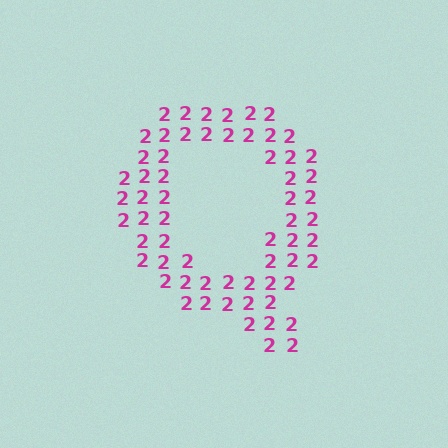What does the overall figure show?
The overall figure shows the letter Q.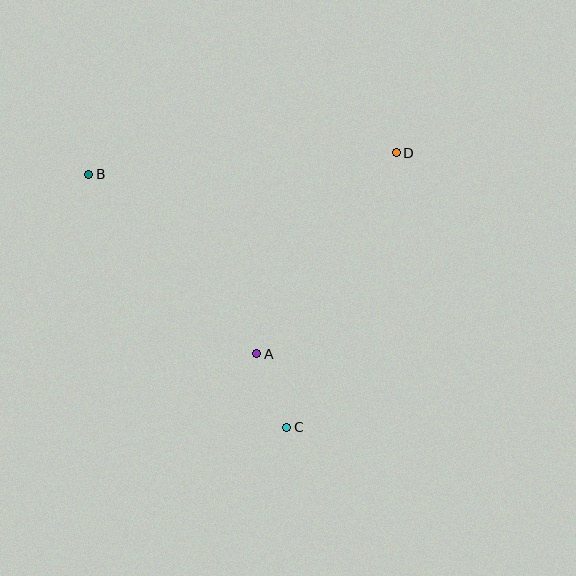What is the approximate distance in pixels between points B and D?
The distance between B and D is approximately 308 pixels.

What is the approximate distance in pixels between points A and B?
The distance between A and B is approximately 246 pixels.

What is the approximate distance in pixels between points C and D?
The distance between C and D is approximately 296 pixels.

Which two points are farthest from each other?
Points B and C are farthest from each other.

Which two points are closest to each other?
Points A and C are closest to each other.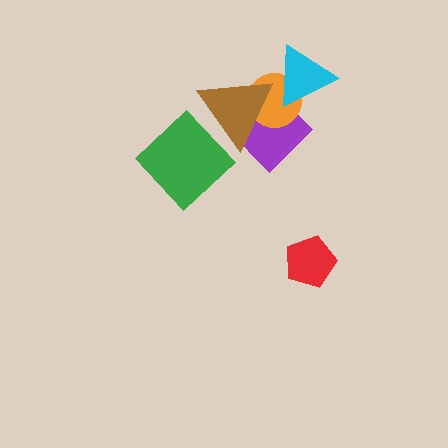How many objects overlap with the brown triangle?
2 objects overlap with the brown triangle.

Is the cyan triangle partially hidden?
No, no other shape covers it.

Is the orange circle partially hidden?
Yes, it is partially covered by another shape.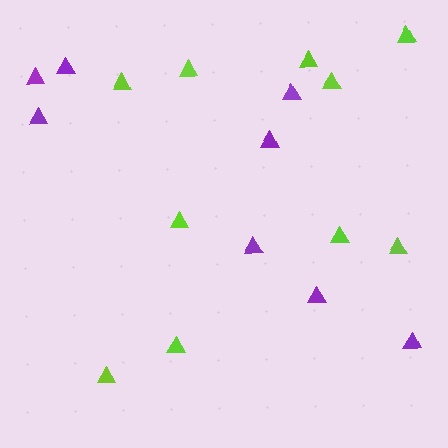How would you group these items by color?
There are 2 groups: one group of lime triangles (10) and one group of purple triangles (8).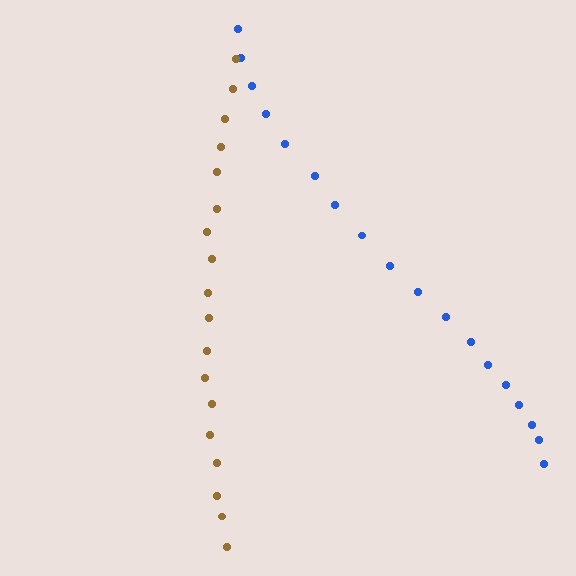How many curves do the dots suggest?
There are 2 distinct paths.